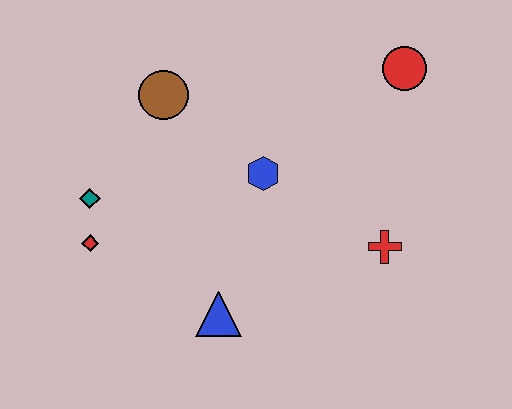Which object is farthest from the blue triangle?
The red circle is farthest from the blue triangle.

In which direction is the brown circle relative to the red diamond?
The brown circle is above the red diamond.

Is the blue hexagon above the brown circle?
No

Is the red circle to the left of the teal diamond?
No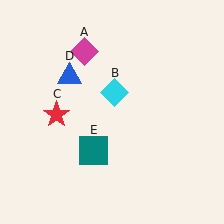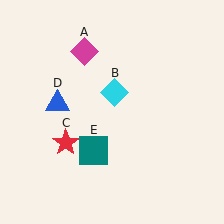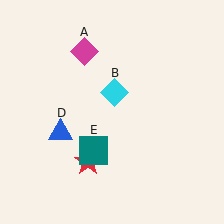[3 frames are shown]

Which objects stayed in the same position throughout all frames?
Magenta diamond (object A) and cyan diamond (object B) and teal square (object E) remained stationary.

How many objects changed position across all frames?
2 objects changed position: red star (object C), blue triangle (object D).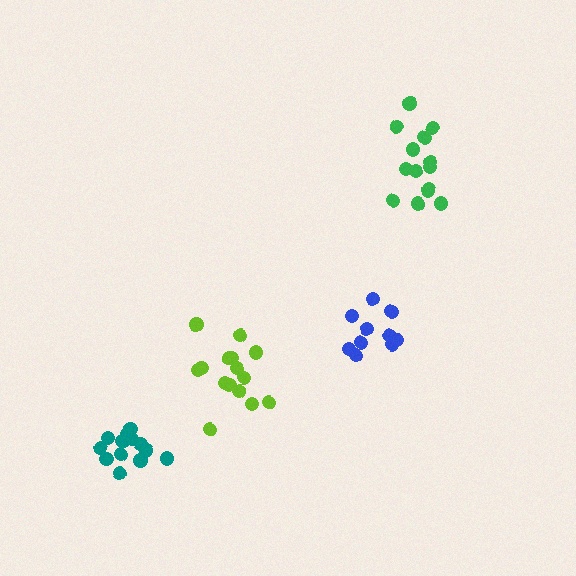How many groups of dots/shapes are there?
There are 4 groups.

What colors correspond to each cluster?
The clusters are colored: blue, green, lime, teal.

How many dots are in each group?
Group 1: 10 dots, Group 2: 14 dots, Group 3: 15 dots, Group 4: 15 dots (54 total).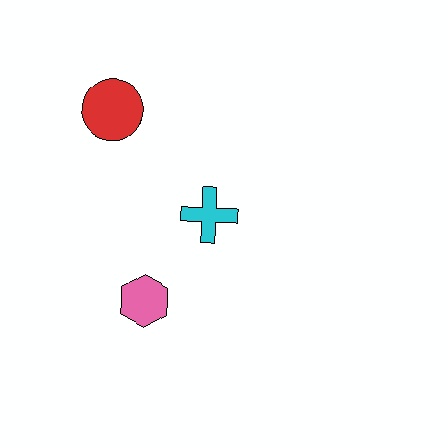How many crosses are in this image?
There is 1 cross.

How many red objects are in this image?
There is 1 red object.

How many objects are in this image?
There are 3 objects.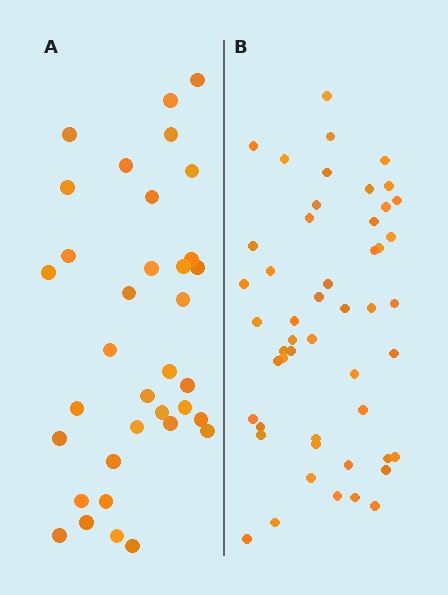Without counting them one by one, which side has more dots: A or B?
Region B (the right region) has more dots.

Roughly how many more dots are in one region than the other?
Region B has approximately 15 more dots than region A.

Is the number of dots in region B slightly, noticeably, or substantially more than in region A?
Region B has noticeably more, but not dramatically so. The ratio is roughly 1.4 to 1.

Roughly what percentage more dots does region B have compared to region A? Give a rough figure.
About 45% more.